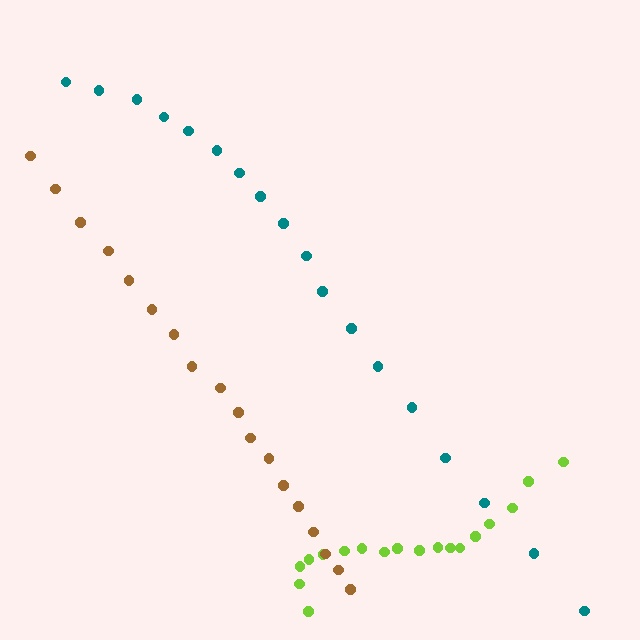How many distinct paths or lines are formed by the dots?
There are 3 distinct paths.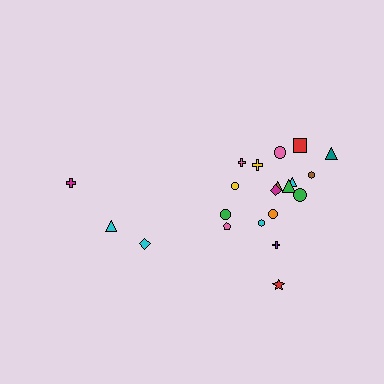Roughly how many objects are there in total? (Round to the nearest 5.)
Roughly 20 objects in total.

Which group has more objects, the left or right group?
The right group.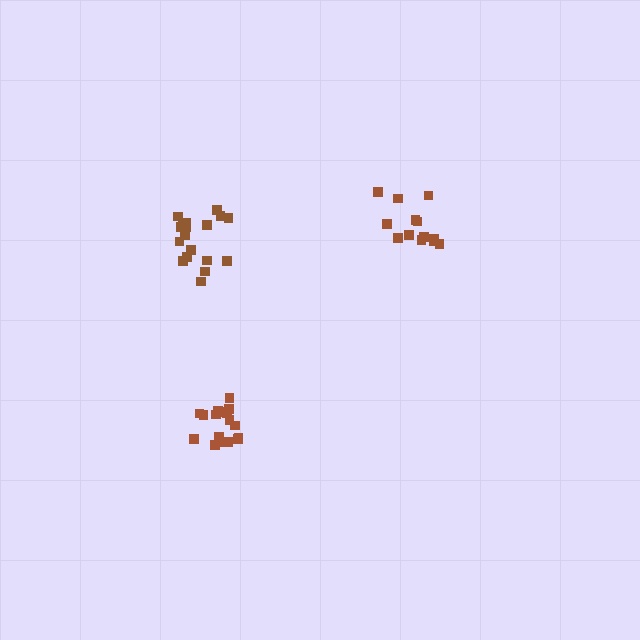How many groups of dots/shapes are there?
There are 3 groups.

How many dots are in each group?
Group 1: 18 dots, Group 2: 17 dots, Group 3: 13 dots (48 total).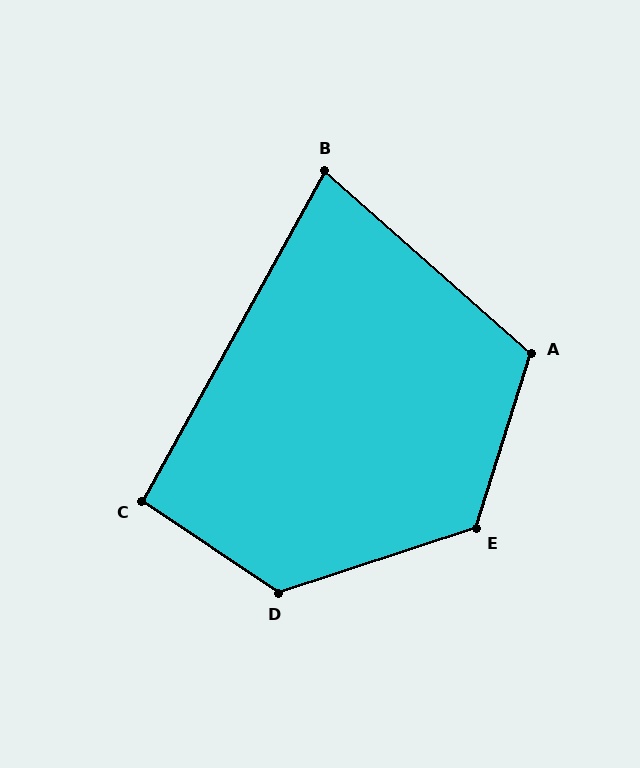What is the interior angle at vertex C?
Approximately 95 degrees (obtuse).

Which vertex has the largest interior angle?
D, at approximately 128 degrees.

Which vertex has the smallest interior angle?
B, at approximately 77 degrees.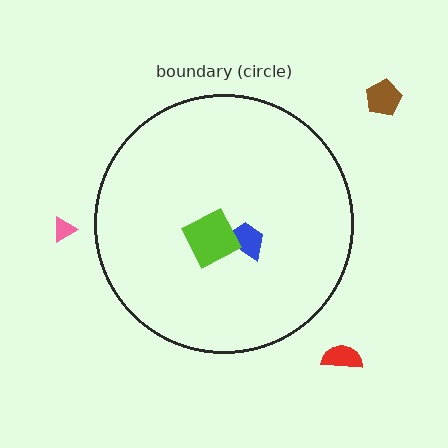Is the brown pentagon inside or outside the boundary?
Outside.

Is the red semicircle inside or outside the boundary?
Outside.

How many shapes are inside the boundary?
2 inside, 3 outside.